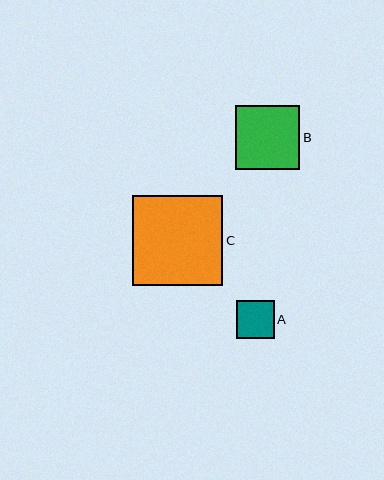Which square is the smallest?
Square A is the smallest with a size of approximately 37 pixels.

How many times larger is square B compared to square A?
Square B is approximately 1.7 times the size of square A.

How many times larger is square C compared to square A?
Square C is approximately 2.4 times the size of square A.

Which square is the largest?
Square C is the largest with a size of approximately 90 pixels.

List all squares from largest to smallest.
From largest to smallest: C, B, A.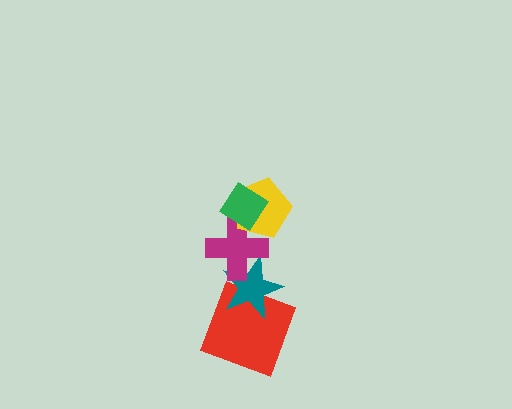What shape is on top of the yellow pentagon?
The green diamond is on top of the yellow pentagon.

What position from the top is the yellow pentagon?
The yellow pentagon is 2nd from the top.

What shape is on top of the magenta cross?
The yellow pentagon is on top of the magenta cross.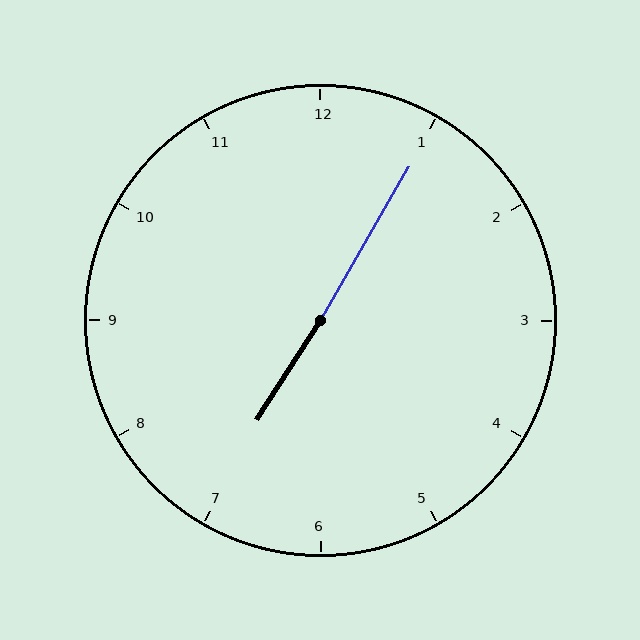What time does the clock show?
7:05.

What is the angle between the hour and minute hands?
Approximately 178 degrees.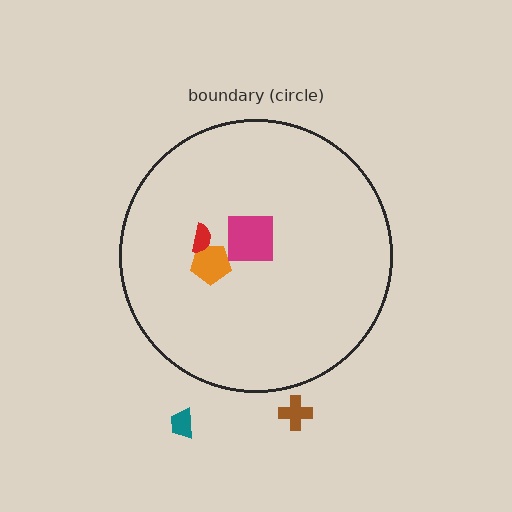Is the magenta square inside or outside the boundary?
Inside.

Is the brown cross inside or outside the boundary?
Outside.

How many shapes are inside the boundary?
3 inside, 2 outside.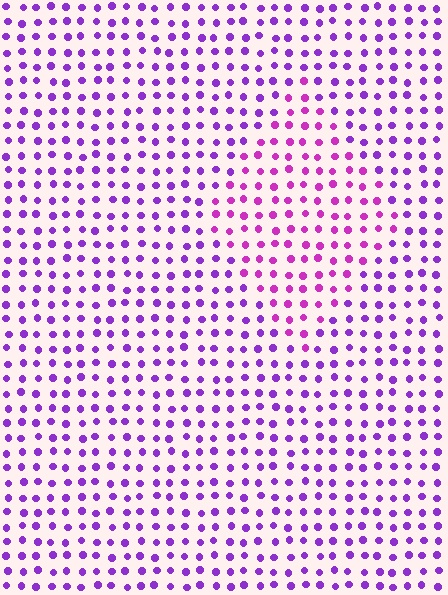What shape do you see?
I see a diamond.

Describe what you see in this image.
The image is filled with small purple elements in a uniform arrangement. A diamond-shaped region is visible where the elements are tinted to a slightly different hue, forming a subtle color boundary.